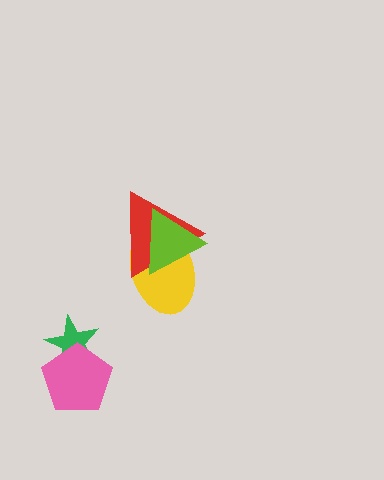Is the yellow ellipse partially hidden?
Yes, it is partially covered by another shape.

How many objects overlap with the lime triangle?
2 objects overlap with the lime triangle.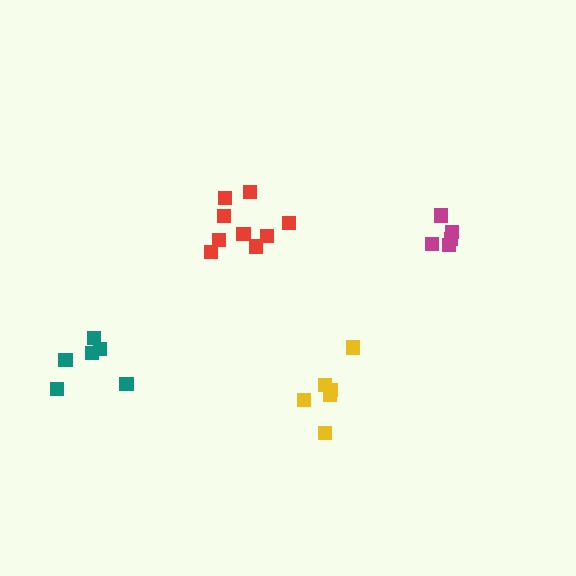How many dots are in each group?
Group 1: 5 dots, Group 2: 9 dots, Group 3: 6 dots, Group 4: 6 dots (26 total).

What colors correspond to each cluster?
The clusters are colored: magenta, red, yellow, teal.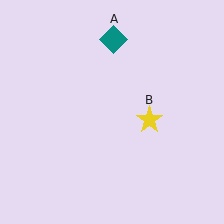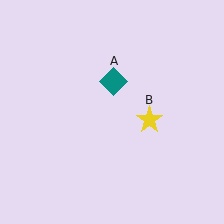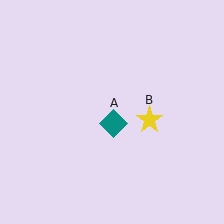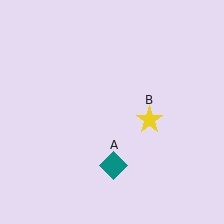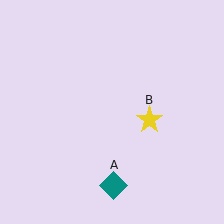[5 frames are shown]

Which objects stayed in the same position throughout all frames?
Yellow star (object B) remained stationary.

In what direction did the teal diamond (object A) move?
The teal diamond (object A) moved down.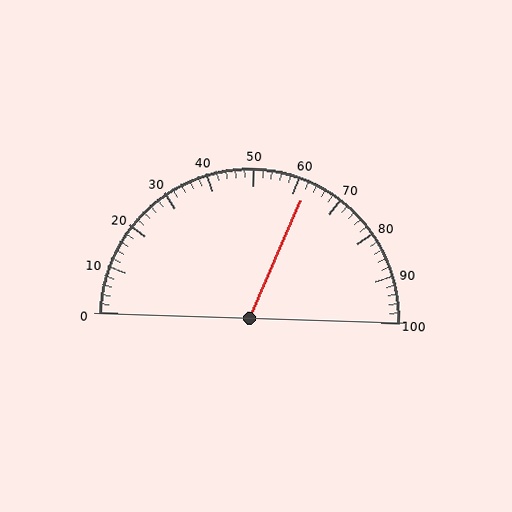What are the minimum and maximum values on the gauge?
The gauge ranges from 0 to 100.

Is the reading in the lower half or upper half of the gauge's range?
The reading is in the upper half of the range (0 to 100).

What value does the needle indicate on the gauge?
The needle indicates approximately 62.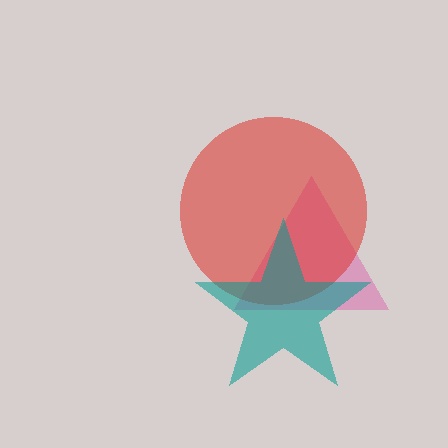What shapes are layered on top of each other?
The layered shapes are: a pink triangle, a red circle, a teal star.